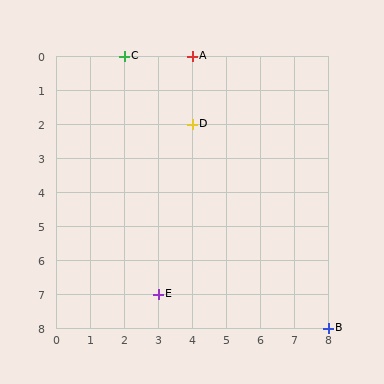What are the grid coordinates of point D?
Point D is at grid coordinates (4, 2).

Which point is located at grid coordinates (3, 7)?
Point E is at (3, 7).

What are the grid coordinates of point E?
Point E is at grid coordinates (3, 7).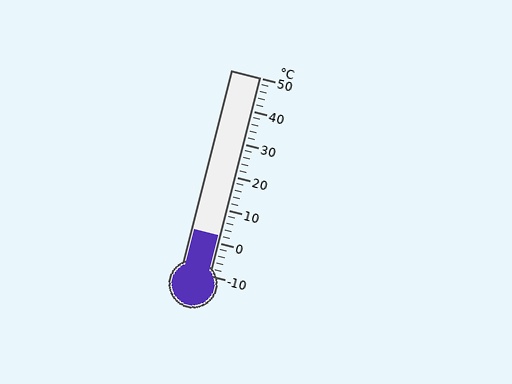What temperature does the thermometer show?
The thermometer shows approximately 2°C.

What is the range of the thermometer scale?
The thermometer scale ranges from -10°C to 50°C.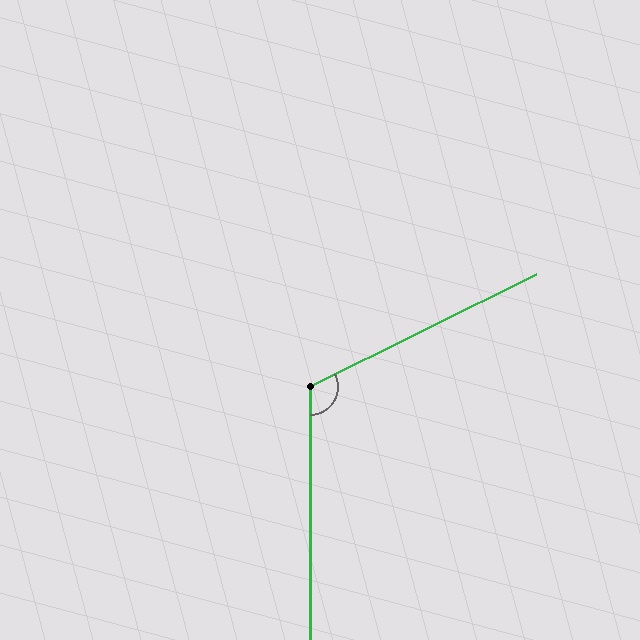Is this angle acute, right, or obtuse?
It is obtuse.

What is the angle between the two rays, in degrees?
Approximately 116 degrees.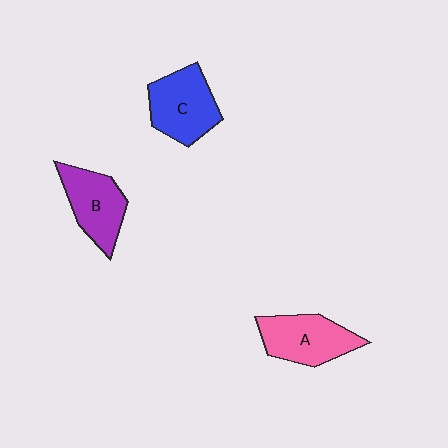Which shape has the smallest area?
Shape B (purple).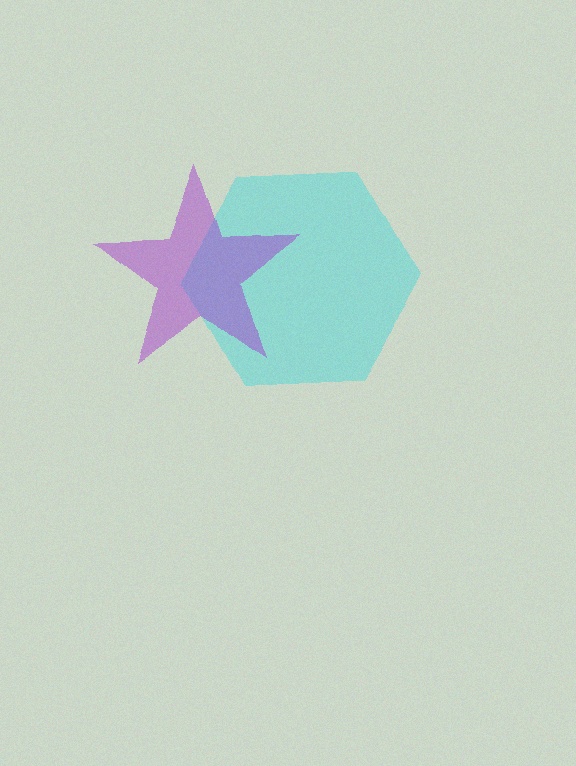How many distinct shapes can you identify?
There are 2 distinct shapes: a cyan hexagon, a purple star.